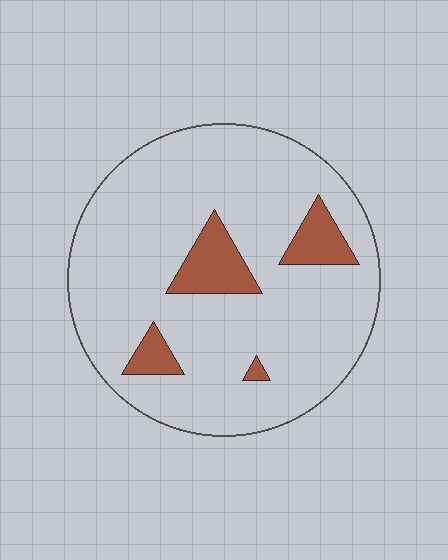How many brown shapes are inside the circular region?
4.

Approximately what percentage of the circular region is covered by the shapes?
Approximately 10%.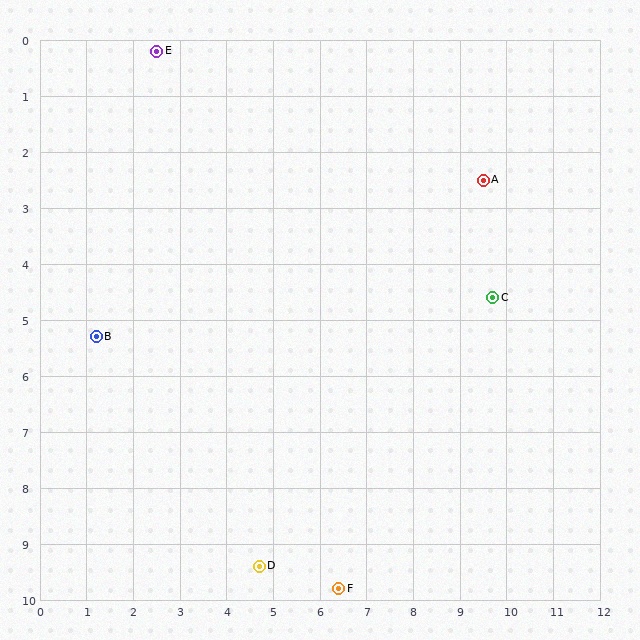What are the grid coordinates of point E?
Point E is at approximately (2.5, 0.2).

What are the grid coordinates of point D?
Point D is at approximately (4.7, 9.4).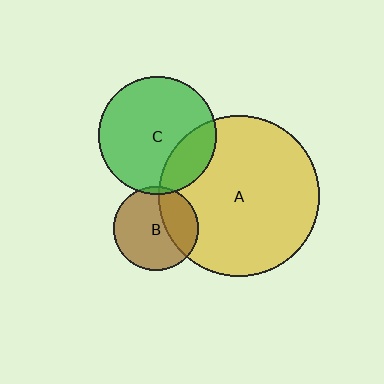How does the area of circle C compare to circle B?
Approximately 2.0 times.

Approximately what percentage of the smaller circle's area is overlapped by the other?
Approximately 25%.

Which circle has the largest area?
Circle A (yellow).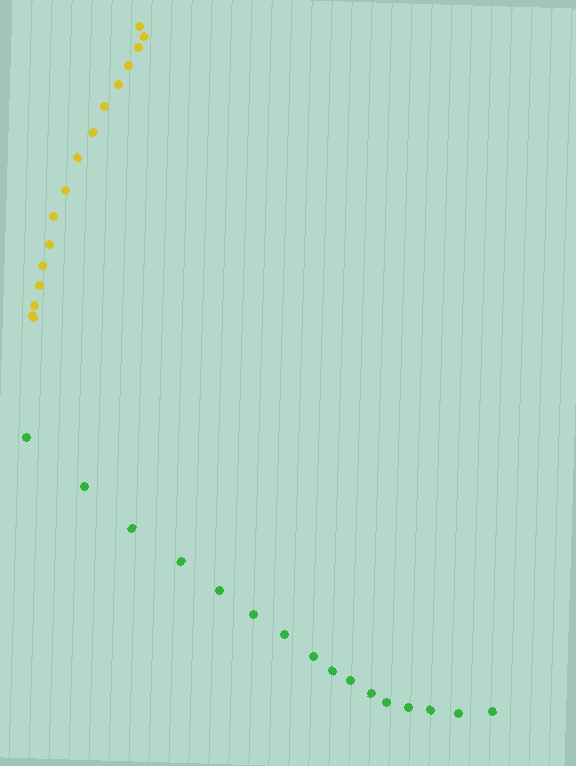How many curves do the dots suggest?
There are 2 distinct paths.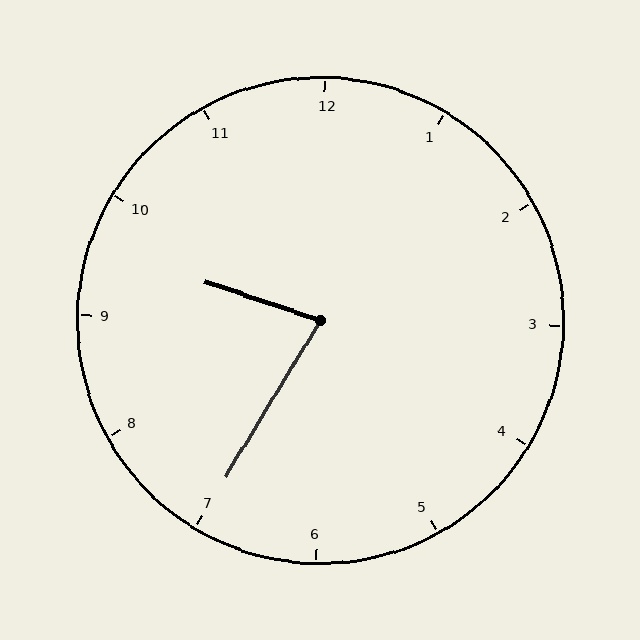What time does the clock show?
9:35.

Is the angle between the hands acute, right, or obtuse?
It is acute.